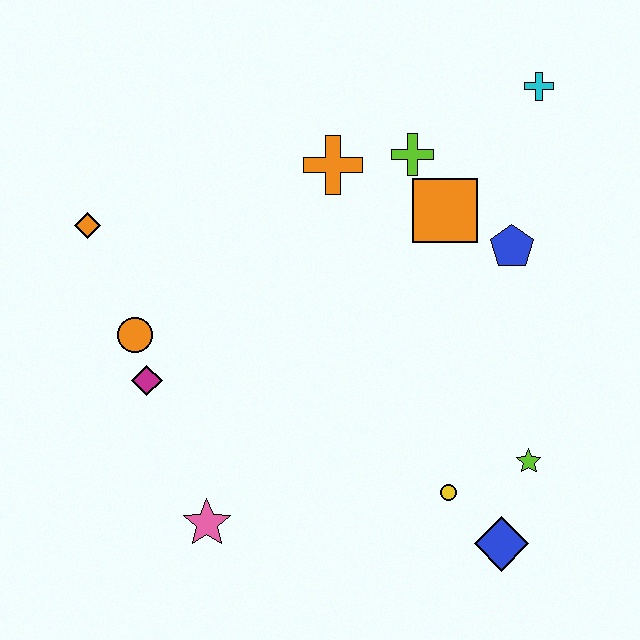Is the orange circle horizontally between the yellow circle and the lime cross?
No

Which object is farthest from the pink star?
The cyan cross is farthest from the pink star.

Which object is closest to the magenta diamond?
The orange circle is closest to the magenta diamond.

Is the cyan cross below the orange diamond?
No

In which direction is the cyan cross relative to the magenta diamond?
The cyan cross is to the right of the magenta diamond.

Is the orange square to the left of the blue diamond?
Yes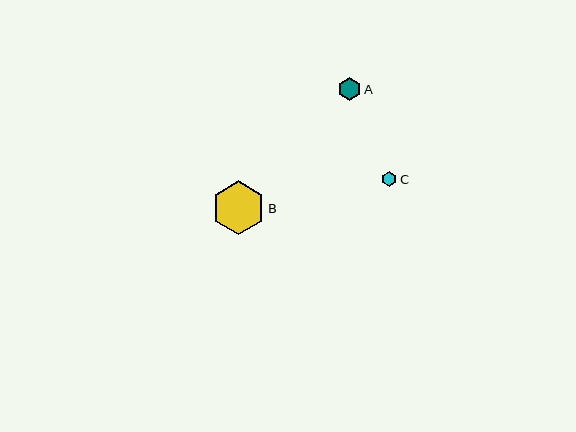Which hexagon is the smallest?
Hexagon C is the smallest with a size of approximately 15 pixels.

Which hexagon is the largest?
Hexagon B is the largest with a size of approximately 54 pixels.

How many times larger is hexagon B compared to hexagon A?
Hexagon B is approximately 2.3 times the size of hexagon A.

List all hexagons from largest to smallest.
From largest to smallest: B, A, C.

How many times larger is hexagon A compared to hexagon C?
Hexagon A is approximately 1.5 times the size of hexagon C.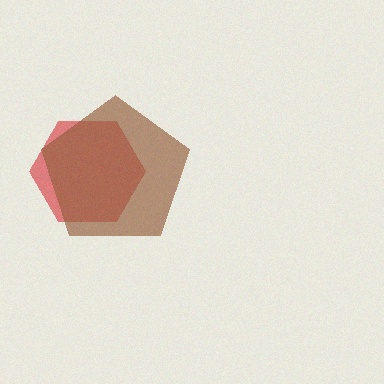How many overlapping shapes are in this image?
There are 2 overlapping shapes in the image.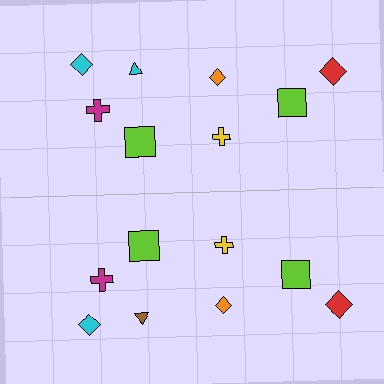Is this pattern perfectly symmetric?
No, the pattern is not perfectly symmetric. The brown triangle on the bottom side breaks the symmetry — its mirror counterpart is cyan.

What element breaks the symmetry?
The brown triangle on the bottom side breaks the symmetry — its mirror counterpart is cyan.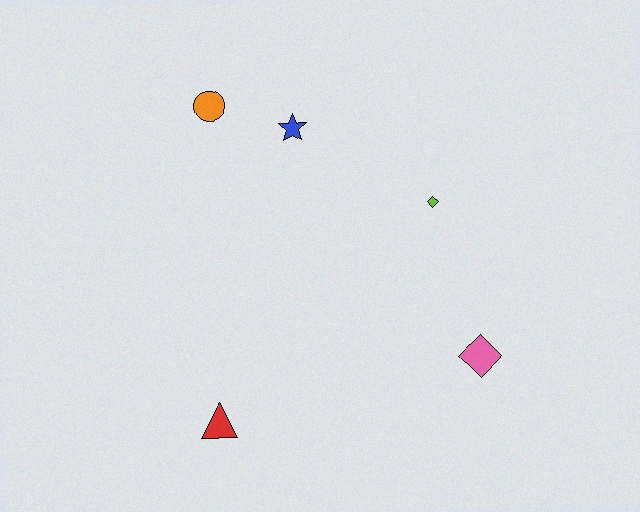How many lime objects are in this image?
There is 1 lime object.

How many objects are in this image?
There are 5 objects.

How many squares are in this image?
There are no squares.